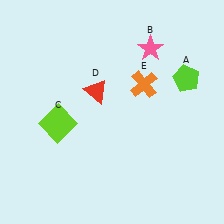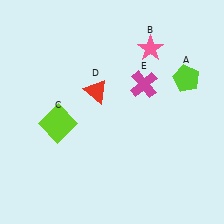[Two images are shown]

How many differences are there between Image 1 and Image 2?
There is 1 difference between the two images.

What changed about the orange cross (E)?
In Image 1, E is orange. In Image 2, it changed to magenta.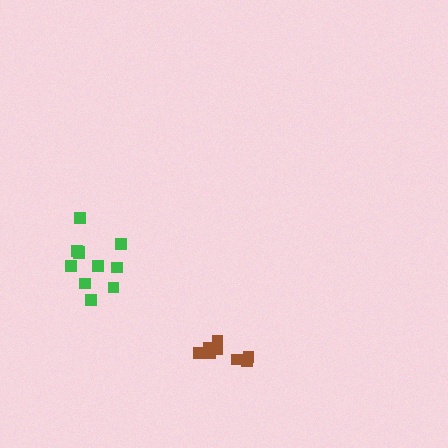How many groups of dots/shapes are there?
There are 2 groups.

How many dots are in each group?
Group 1: 8 dots, Group 2: 11 dots (19 total).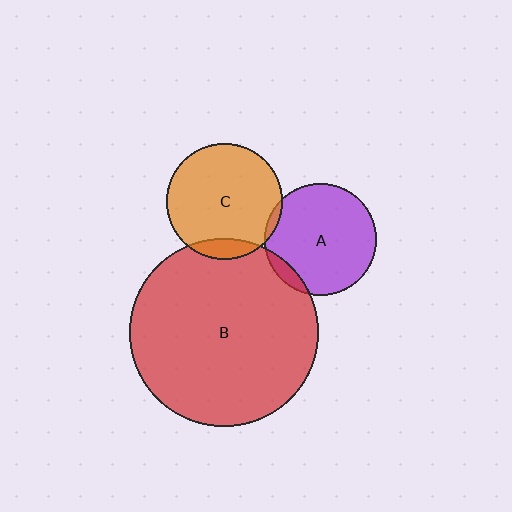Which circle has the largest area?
Circle B (red).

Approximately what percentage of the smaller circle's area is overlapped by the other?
Approximately 10%.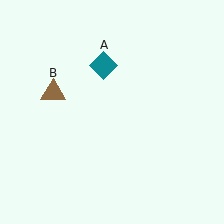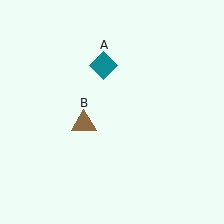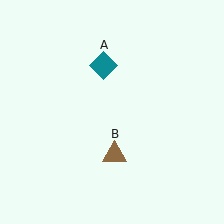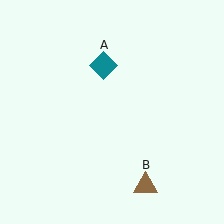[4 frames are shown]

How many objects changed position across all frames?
1 object changed position: brown triangle (object B).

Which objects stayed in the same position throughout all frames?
Teal diamond (object A) remained stationary.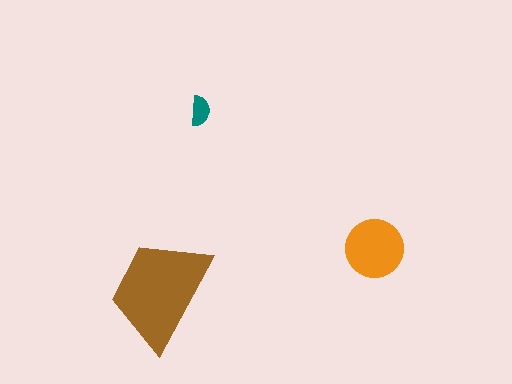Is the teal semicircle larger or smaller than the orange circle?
Smaller.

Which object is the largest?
The brown trapezoid.